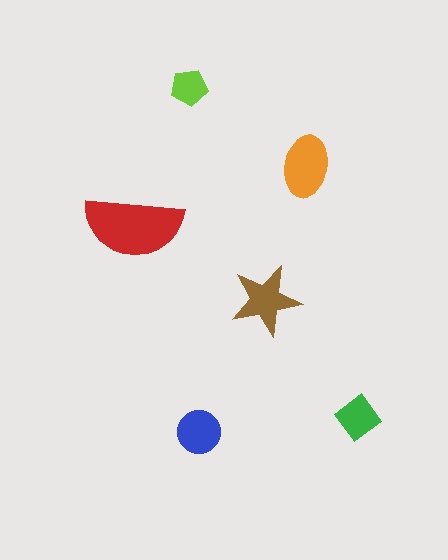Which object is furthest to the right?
The green diamond is rightmost.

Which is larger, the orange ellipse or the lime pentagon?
The orange ellipse.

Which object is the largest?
The red semicircle.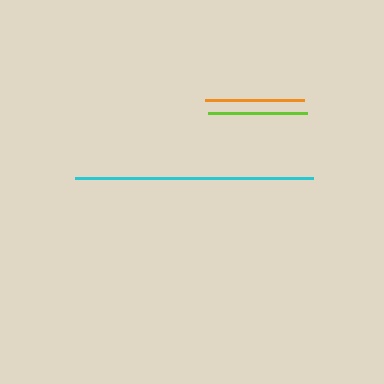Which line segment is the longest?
The cyan line is the longest at approximately 238 pixels.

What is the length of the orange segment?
The orange segment is approximately 99 pixels long.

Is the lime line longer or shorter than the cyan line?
The cyan line is longer than the lime line.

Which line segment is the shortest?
The orange line is the shortest at approximately 99 pixels.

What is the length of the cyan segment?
The cyan segment is approximately 238 pixels long.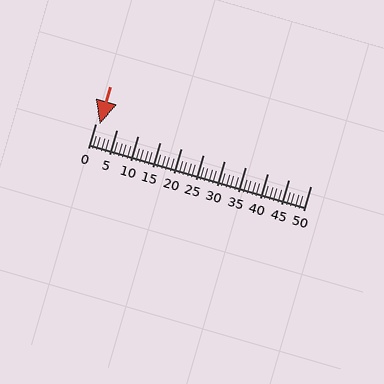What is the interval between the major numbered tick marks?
The major tick marks are spaced 5 units apart.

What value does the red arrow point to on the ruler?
The red arrow points to approximately 1.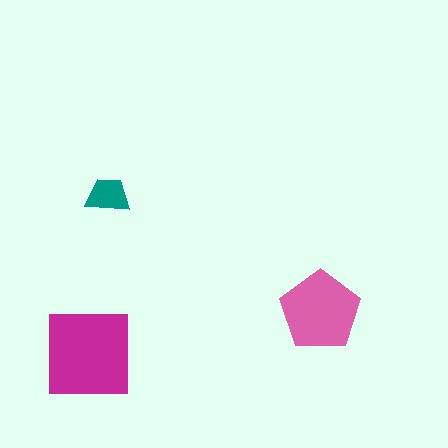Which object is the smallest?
The teal trapezoid.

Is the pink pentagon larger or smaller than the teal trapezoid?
Larger.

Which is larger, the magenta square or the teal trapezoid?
The magenta square.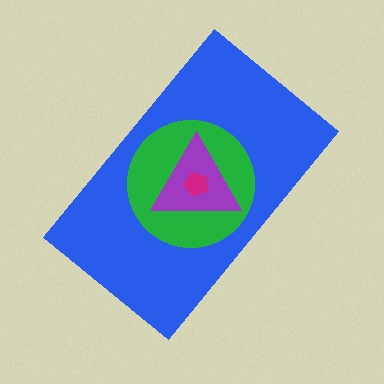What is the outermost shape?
The blue rectangle.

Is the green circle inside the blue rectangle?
Yes.